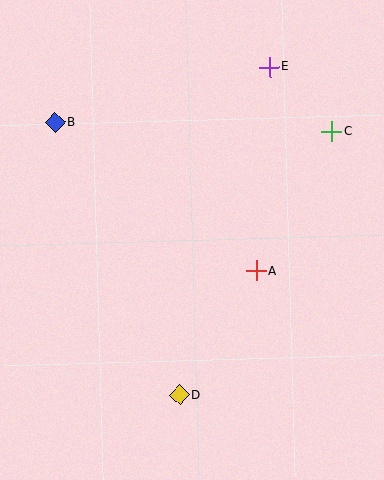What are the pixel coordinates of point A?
Point A is at (256, 271).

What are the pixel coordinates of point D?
Point D is at (180, 395).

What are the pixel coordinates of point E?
Point E is at (269, 67).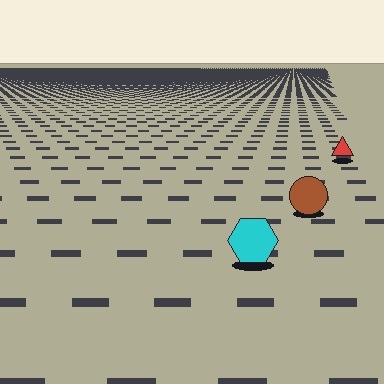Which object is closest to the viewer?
The cyan hexagon is closest. The texture marks near it are larger and more spread out.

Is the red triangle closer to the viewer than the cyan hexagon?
No. The cyan hexagon is closer — you can tell from the texture gradient: the ground texture is coarser near it.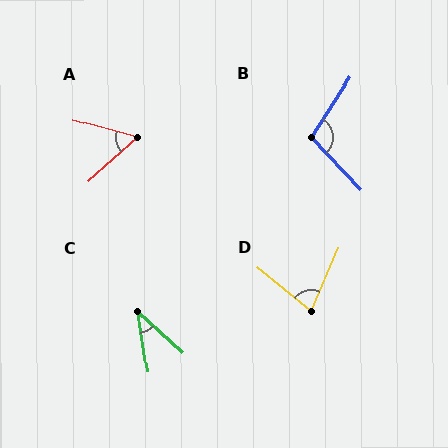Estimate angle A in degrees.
Approximately 57 degrees.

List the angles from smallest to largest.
C (39°), A (57°), D (74°), B (104°).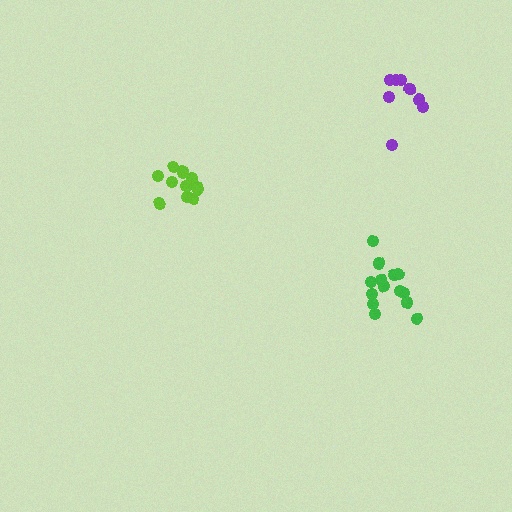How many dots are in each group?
Group 1: 14 dots, Group 2: 8 dots, Group 3: 13 dots (35 total).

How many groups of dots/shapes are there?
There are 3 groups.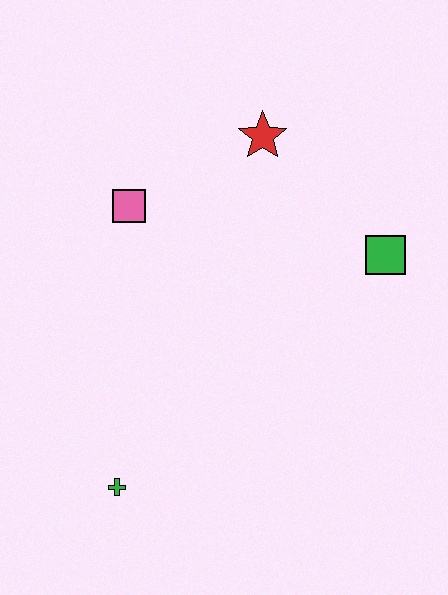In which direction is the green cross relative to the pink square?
The green cross is below the pink square.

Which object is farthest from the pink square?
The green cross is farthest from the pink square.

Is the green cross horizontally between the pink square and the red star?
No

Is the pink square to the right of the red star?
No